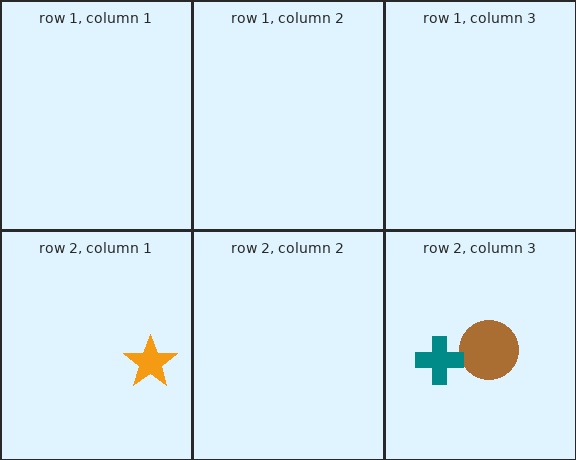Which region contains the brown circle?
The row 2, column 3 region.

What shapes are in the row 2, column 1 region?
The orange star.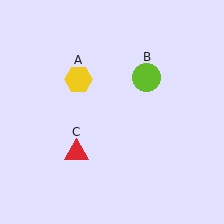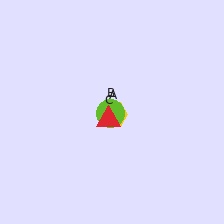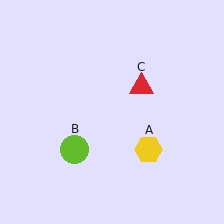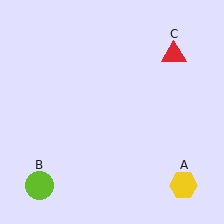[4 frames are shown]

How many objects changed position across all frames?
3 objects changed position: yellow hexagon (object A), lime circle (object B), red triangle (object C).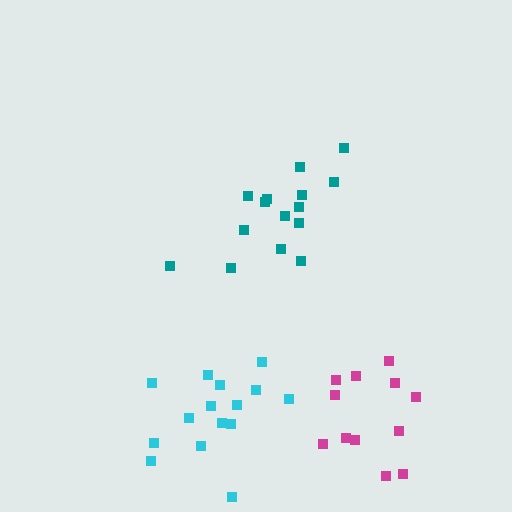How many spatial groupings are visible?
There are 3 spatial groupings.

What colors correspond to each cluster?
The clusters are colored: teal, cyan, magenta.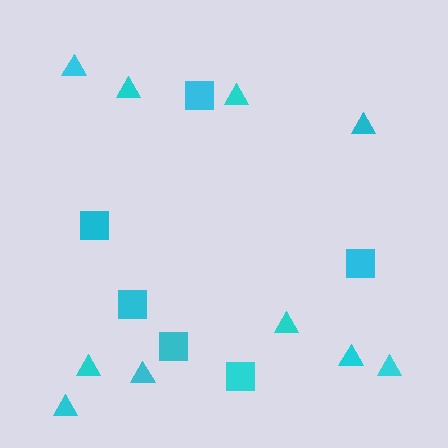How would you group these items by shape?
There are 2 groups: one group of triangles (10) and one group of squares (6).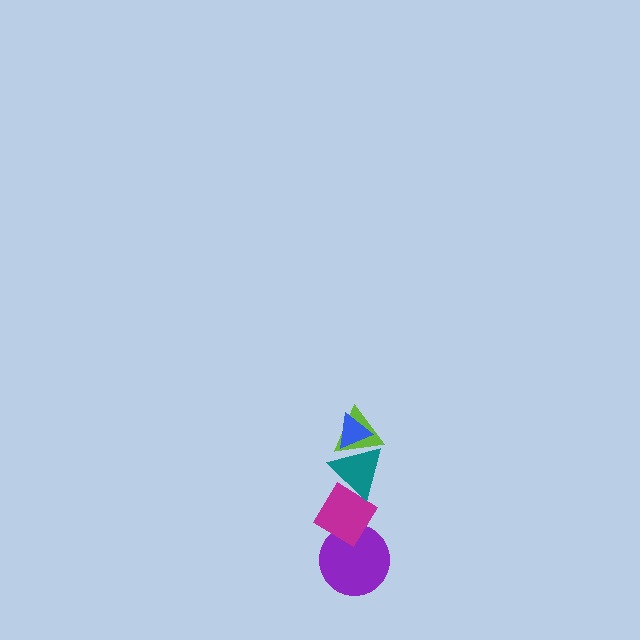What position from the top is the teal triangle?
The teal triangle is 3rd from the top.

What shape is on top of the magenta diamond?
The teal triangle is on top of the magenta diamond.